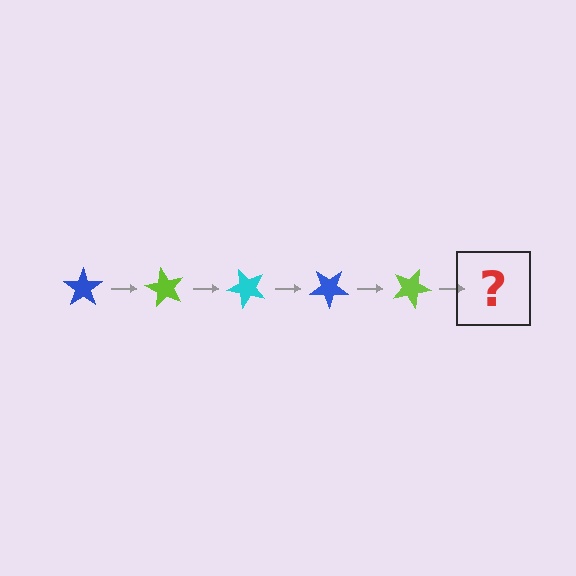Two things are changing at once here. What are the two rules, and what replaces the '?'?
The two rules are that it rotates 60 degrees each step and the color cycles through blue, lime, and cyan. The '?' should be a cyan star, rotated 300 degrees from the start.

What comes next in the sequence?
The next element should be a cyan star, rotated 300 degrees from the start.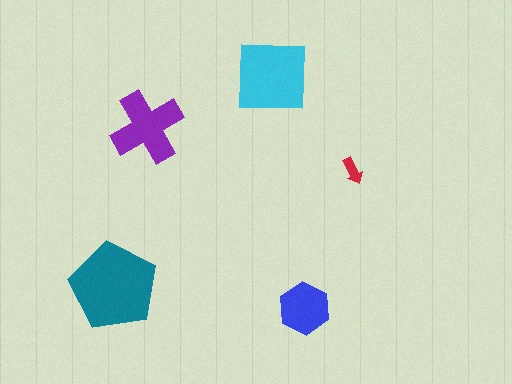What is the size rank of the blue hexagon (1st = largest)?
4th.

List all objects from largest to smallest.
The teal pentagon, the cyan square, the purple cross, the blue hexagon, the red arrow.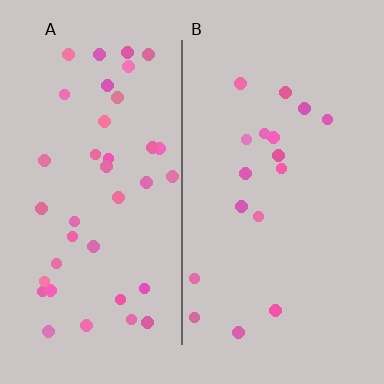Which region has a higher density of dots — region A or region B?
A (the left).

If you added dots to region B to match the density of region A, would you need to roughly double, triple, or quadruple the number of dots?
Approximately double.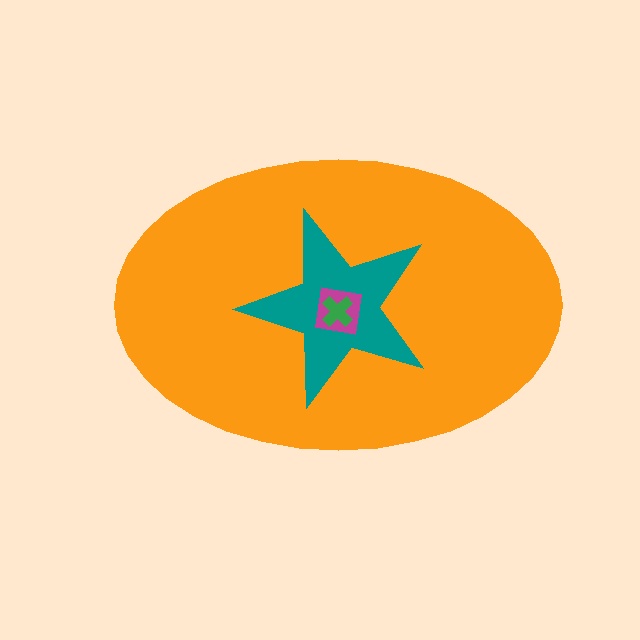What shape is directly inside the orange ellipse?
The teal star.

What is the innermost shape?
The green cross.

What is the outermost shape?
The orange ellipse.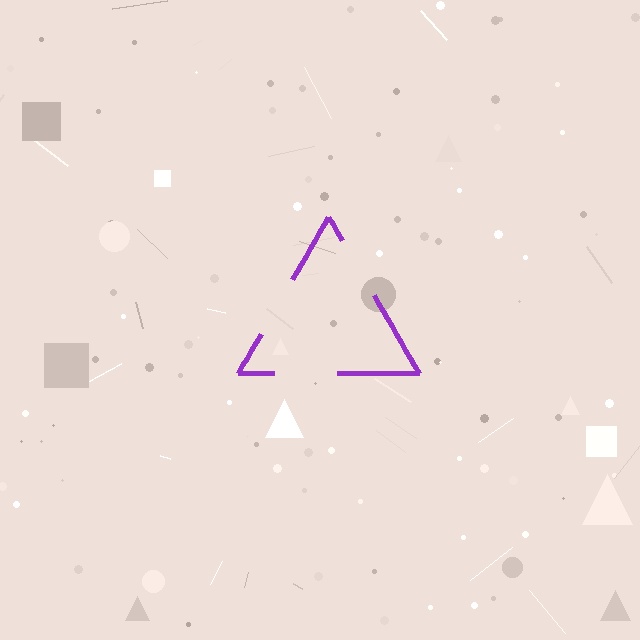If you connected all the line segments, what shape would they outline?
They would outline a triangle.